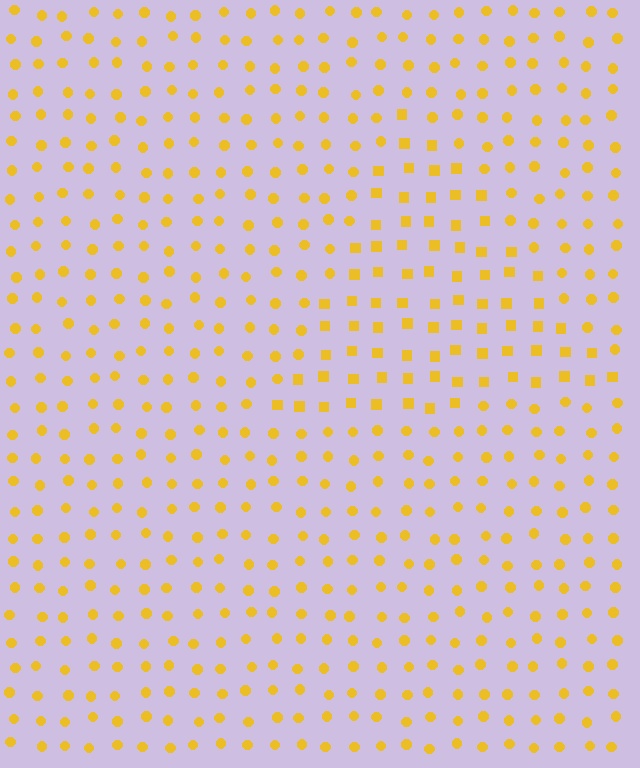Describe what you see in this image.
The image is filled with small yellow elements arranged in a uniform grid. A triangle-shaped region contains squares, while the surrounding area contains circles. The boundary is defined purely by the change in element shape.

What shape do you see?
I see a triangle.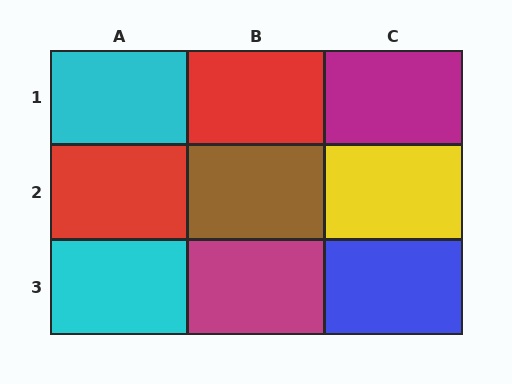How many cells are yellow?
1 cell is yellow.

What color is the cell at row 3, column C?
Blue.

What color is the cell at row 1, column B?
Red.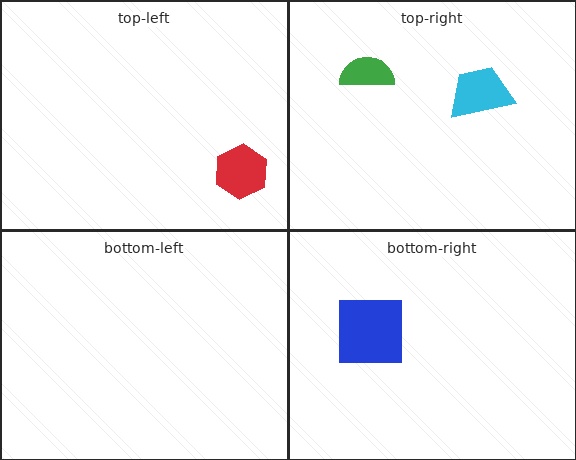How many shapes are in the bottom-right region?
1.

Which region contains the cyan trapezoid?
The top-right region.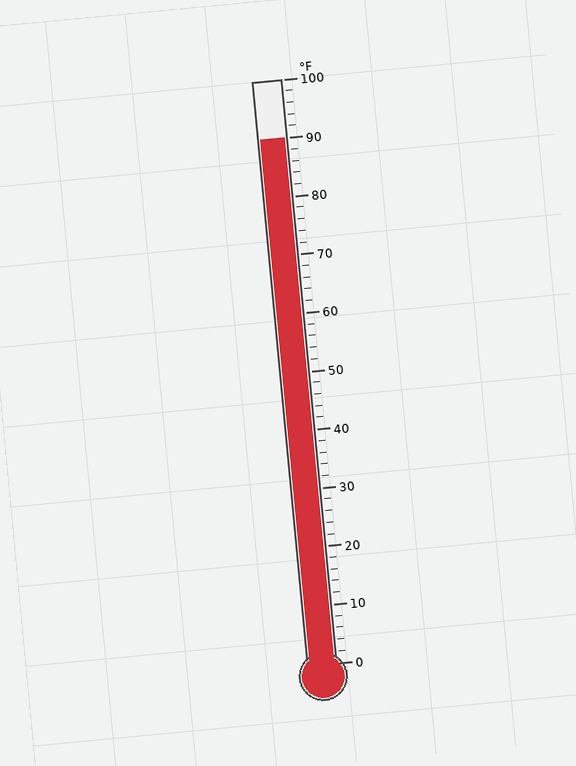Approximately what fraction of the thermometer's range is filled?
The thermometer is filled to approximately 90% of its range.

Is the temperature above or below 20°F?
The temperature is above 20°F.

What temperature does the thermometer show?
The thermometer shows approximately 90°F.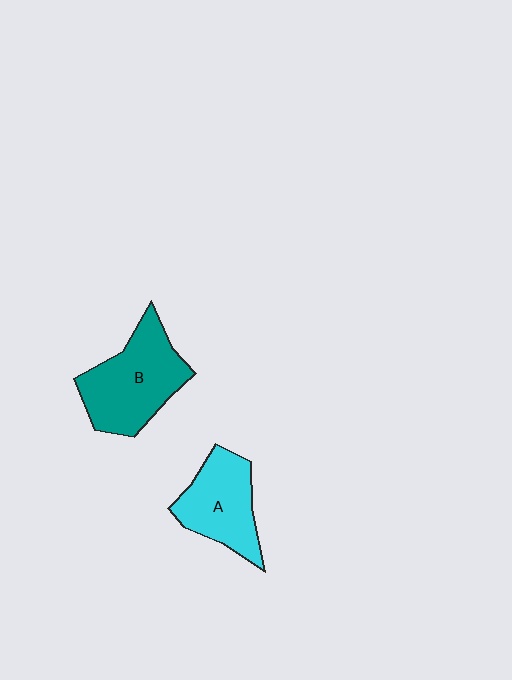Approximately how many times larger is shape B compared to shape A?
Approximately 1.3 times.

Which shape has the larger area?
Shape B (teal).